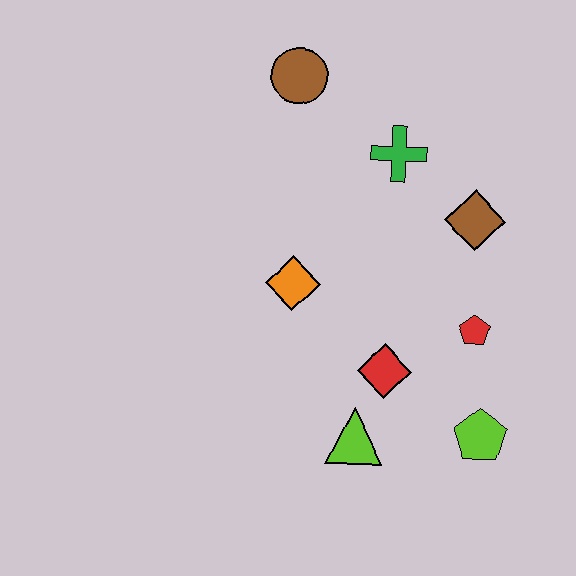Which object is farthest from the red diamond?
The brown circle is farthest from the red diamond.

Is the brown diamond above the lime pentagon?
Yes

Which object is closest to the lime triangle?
The red diamond is closest to the lime triangle.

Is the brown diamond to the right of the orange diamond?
Yes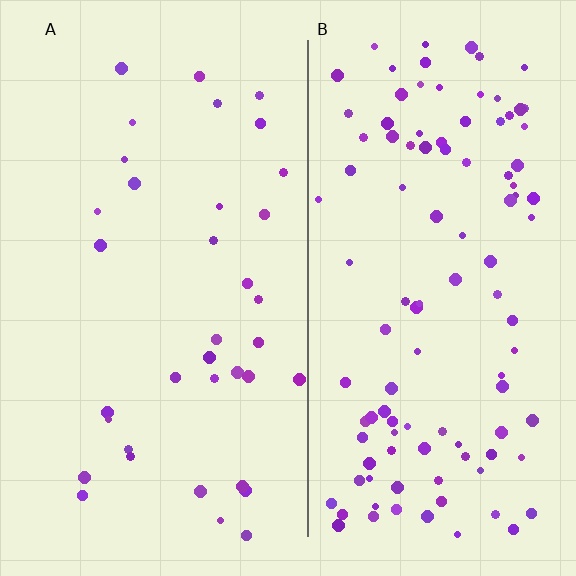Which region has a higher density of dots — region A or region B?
B (the right).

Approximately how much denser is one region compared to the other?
Approximately 3.0× — region B over region A.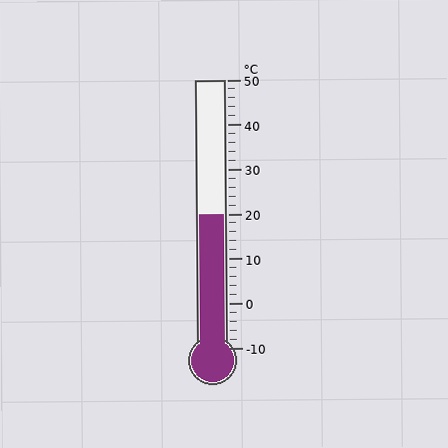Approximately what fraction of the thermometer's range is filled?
The thermometer is filled to approximately 50% of its range.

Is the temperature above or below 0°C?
The temperature is above 0°C.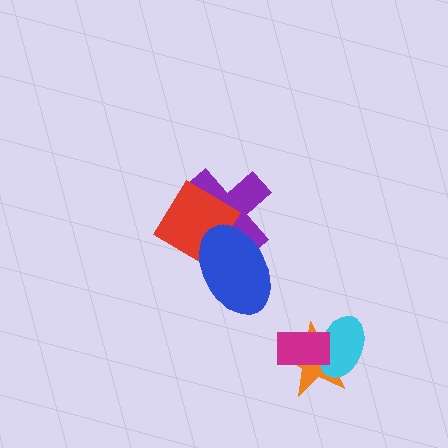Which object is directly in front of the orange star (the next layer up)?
The cyan ellipse is directly in front of the orange star.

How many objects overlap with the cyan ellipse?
2 objects overlap with the cyan ellipse.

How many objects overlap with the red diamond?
2 objects overlap with the red diamond.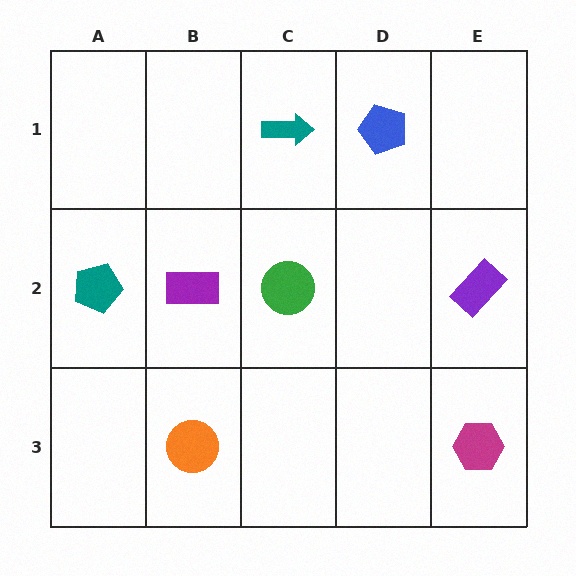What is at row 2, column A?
A teal pentagon.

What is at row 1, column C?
A teal arrow.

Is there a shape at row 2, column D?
No, that cell is empty.